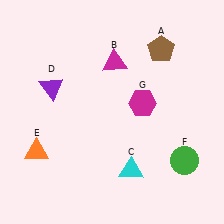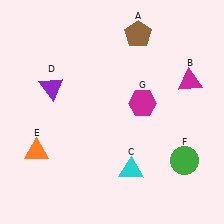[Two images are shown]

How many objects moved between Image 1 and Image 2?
2 objects moved between the two images.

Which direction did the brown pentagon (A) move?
The brown pentagon (A) moved left.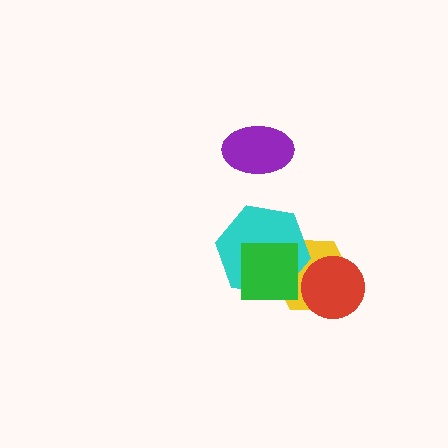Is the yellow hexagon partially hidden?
Yes, it is partially covered by another shape.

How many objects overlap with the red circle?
1 object overlaps with the red circle.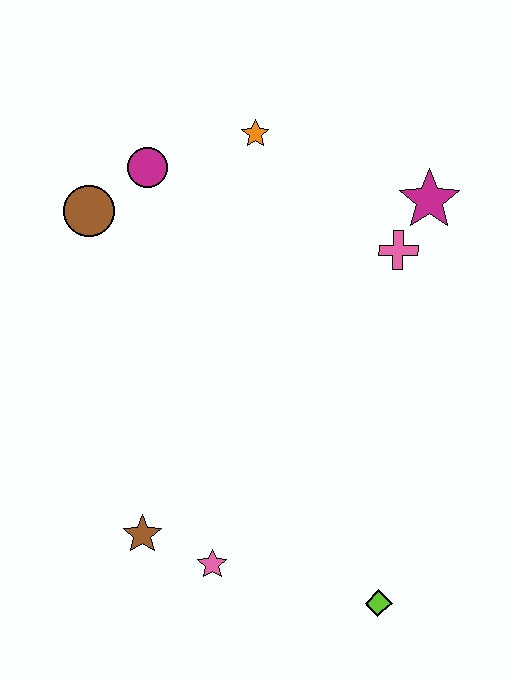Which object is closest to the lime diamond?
The pink star is closest to the lime diamond.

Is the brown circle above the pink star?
Yes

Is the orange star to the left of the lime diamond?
Yes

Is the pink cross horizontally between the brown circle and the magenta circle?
No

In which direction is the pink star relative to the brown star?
The pink star is to the right of the brown star.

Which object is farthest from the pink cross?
The brown star is farthest from the pink cross.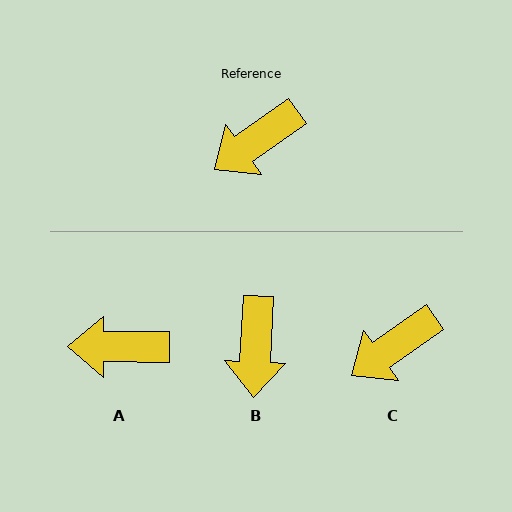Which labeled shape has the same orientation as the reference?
C.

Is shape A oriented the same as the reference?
No, it is off by about 35 degrees.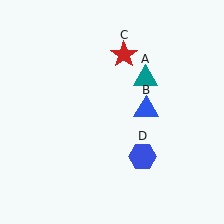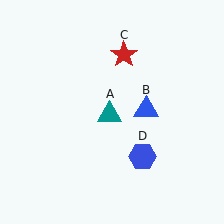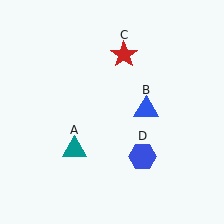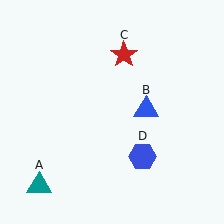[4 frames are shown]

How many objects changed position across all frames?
1 object changed position: teal triangle (object A).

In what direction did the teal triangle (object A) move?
The teal triangle (object A) moved down and to the left.